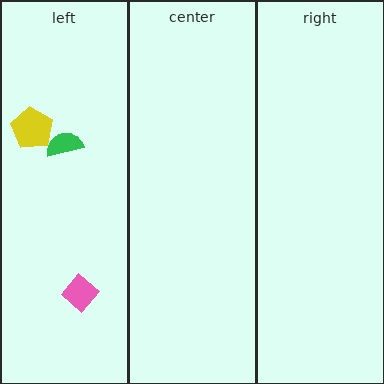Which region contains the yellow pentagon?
The left region.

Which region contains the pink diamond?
The left region.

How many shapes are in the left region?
3.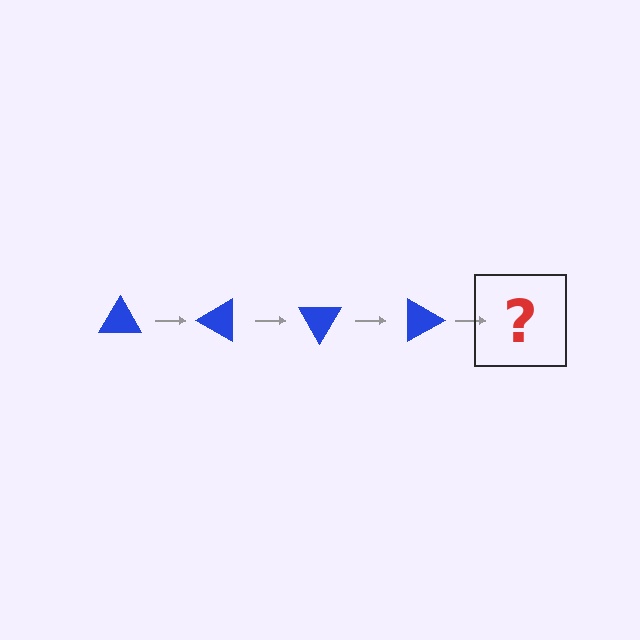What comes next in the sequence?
The next element should be a blue triangle rotated 120 degrees.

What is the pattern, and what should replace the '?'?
The pattern is that the triangle rotates 30 degrees each step. The '?' should be a blue triangle rotated 120 degrees.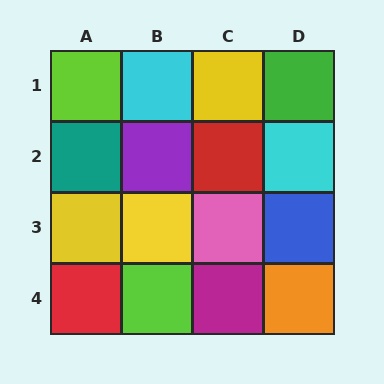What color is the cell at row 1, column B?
Cyan.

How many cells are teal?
1 cell is teal.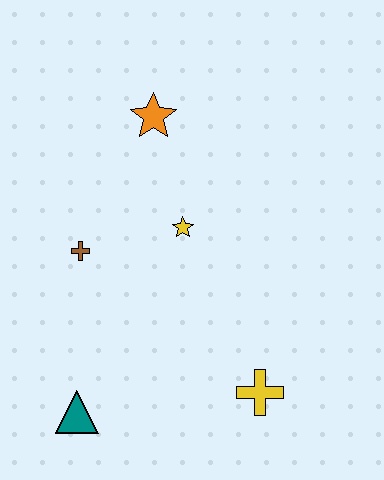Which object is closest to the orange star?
The yellow star is closest to the orange star.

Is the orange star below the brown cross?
No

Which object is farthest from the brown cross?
The yellow cross is farthest from the brown cross.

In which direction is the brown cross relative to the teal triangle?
The brown cross is above the teal triangle.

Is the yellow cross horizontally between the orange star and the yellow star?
No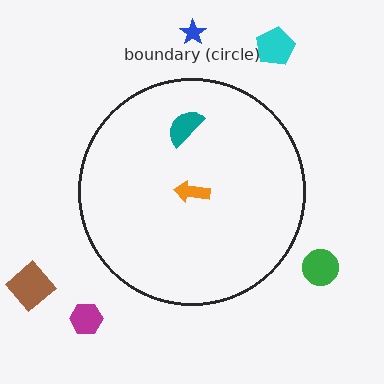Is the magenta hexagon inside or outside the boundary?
Outside.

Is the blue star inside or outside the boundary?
Outside.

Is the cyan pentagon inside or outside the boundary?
Outside.